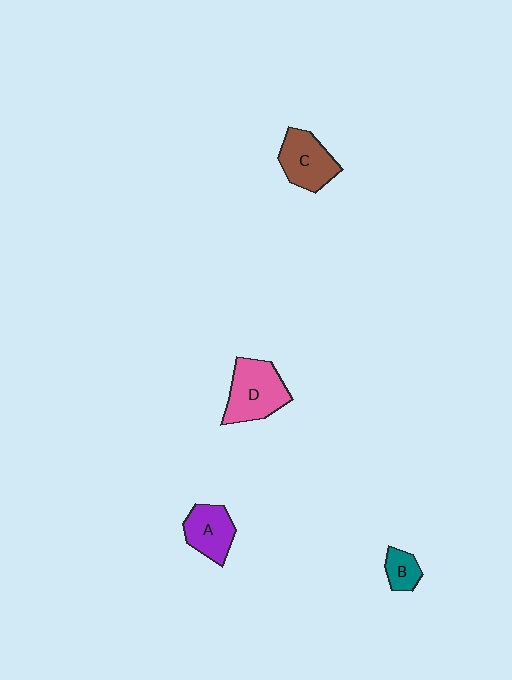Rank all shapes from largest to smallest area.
From largest to smallest: D (pink), C (brown), A (purple), B (teal).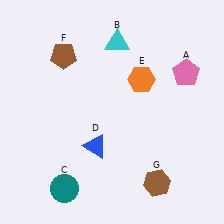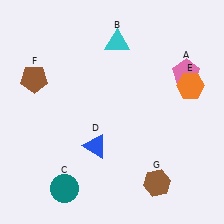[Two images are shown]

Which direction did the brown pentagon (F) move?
The brown pentagon (F) moved left.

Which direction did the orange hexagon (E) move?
The orange hexagon (E) moved right.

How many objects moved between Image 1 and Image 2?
2 objects moved between the two images.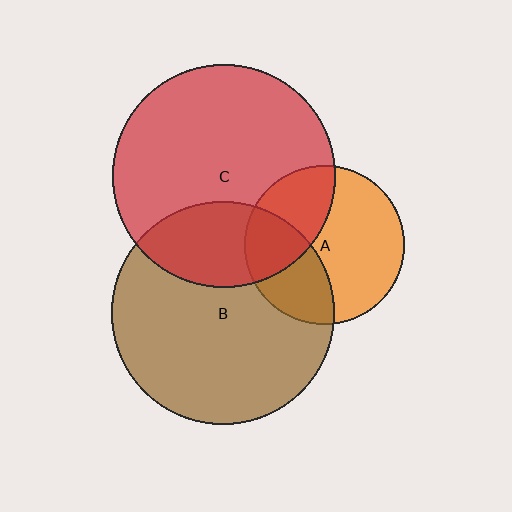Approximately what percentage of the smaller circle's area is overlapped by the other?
Approximately 35%.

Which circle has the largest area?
Circle B (brown).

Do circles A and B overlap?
Yes.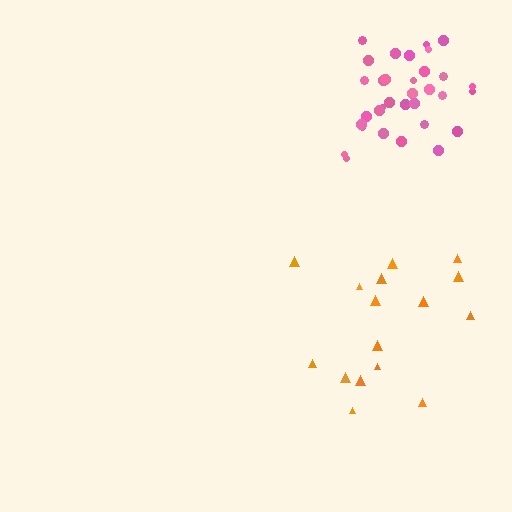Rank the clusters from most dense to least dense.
pink, orange.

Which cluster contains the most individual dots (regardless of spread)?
Pink (34).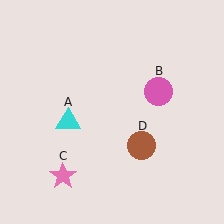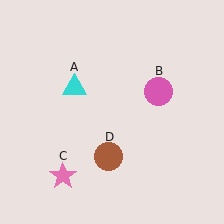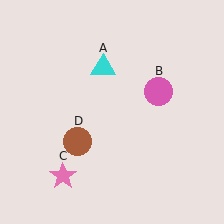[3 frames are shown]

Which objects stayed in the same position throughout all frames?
Pink circle (object B) and pink star (object C) remained stationary.